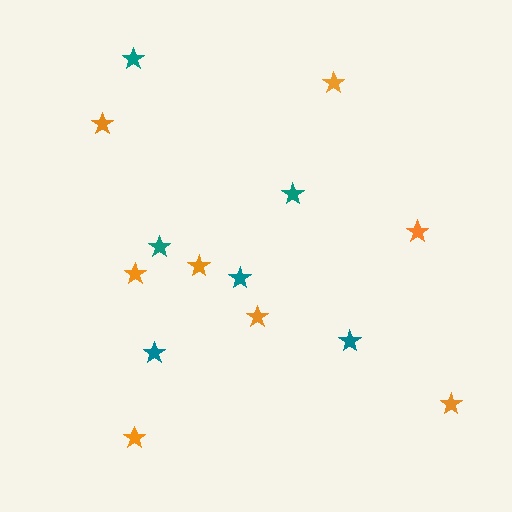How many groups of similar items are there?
There are 2 groups: one group of orange stars (8) and one group of teal stars (6).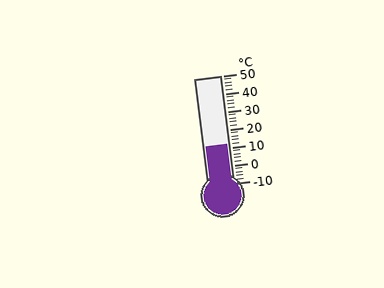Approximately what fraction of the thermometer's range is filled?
The thermometer is filled to approximately 35% of its range.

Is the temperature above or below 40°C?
The temperature is below 40°C.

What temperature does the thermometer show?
The thermometer shows approximately 12°C.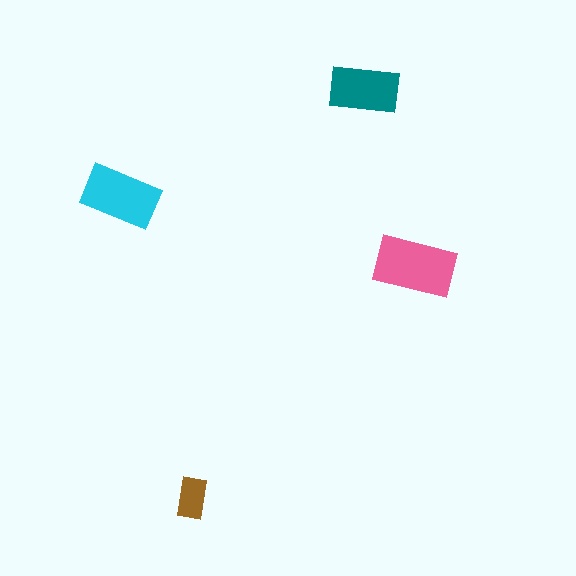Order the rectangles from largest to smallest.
the pink one, the cyan one, the teal one, the brown one.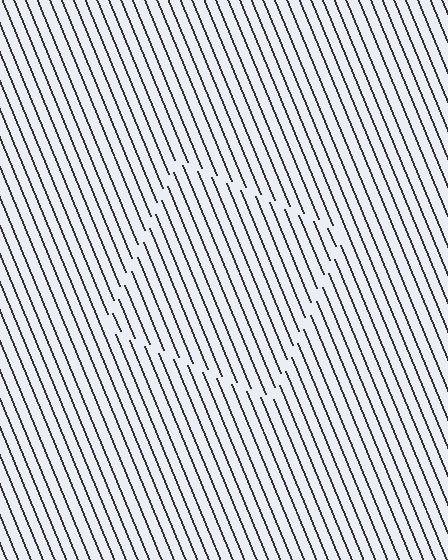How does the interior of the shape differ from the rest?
The interior of the shape contains the same grating, shifted by half a period — the contour is defined by the phase discontinuity where line-ends from the inner and outer gratings abut.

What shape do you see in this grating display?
An illusory square. The interior of the shape contains the same grating, shifted by half a period — the contour is defined by the phase discontinuity where line-ends from the inner and outer gratings abut.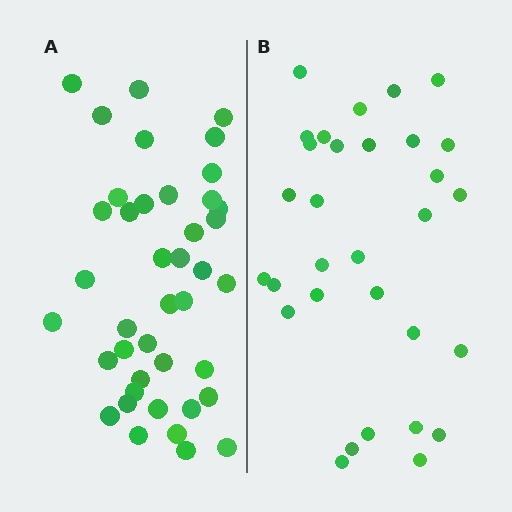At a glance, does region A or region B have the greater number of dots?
Region A (the left region) has more dots.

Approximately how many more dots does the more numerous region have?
Region A has roughly 10 or so more dots than region B.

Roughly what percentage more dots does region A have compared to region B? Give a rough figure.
About 30% more.